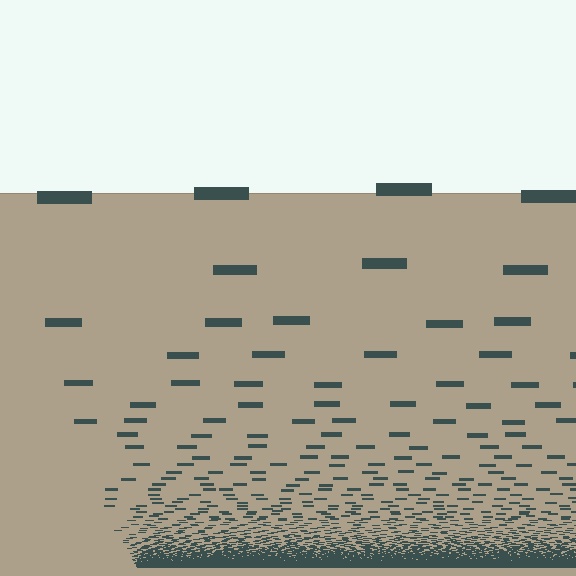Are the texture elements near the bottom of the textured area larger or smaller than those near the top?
Smaller. The gradient is inverted — elements near the bottom are smaller and denser.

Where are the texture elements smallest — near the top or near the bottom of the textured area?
Near the bottom.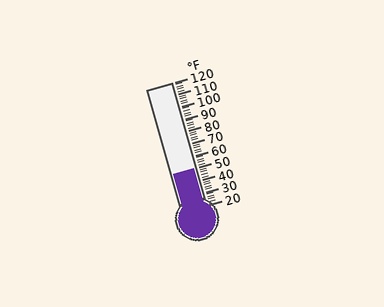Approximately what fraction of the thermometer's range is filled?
The thermometer is filled to approximately 30% of its range.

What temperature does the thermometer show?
The thermometer shows approximately 50°F.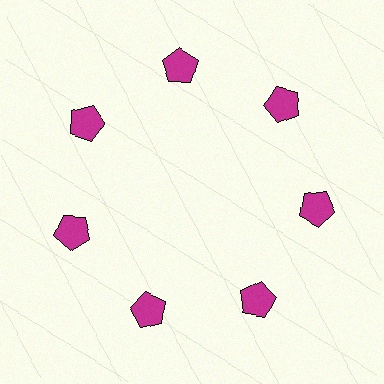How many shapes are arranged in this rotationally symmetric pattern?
There are 7 shapes, arranged in 7 groups of 1.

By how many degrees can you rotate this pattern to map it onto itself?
The pattern maps onto itself every 51 degrees of rotation.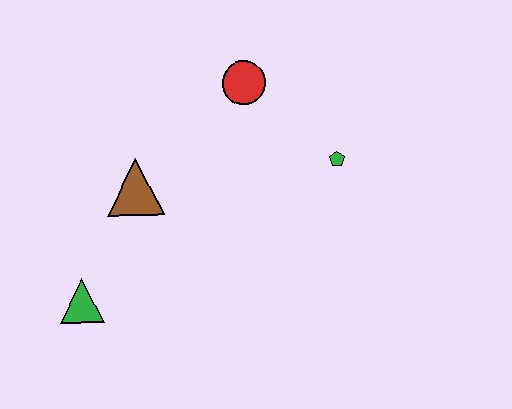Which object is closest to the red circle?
The green pentagon is closest to the red circle.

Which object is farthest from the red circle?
The green triangle is farthest from the red circle.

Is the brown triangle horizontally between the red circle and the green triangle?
Yes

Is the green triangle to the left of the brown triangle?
Yes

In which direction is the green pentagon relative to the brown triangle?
The green pentagon is to the right of the brown triangle.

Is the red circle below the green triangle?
No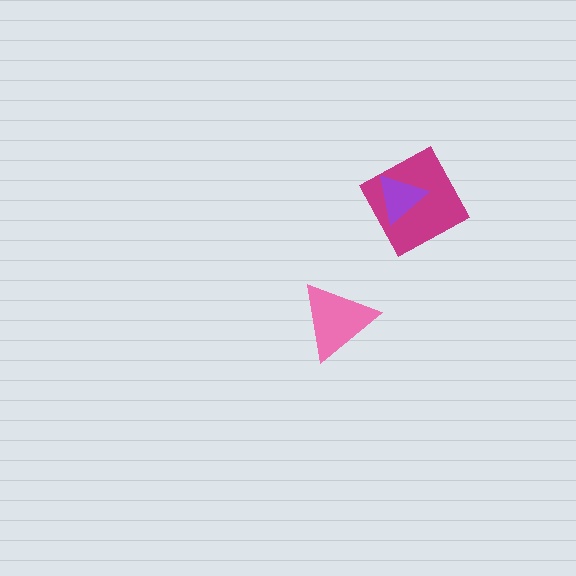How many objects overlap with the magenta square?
1 object overlaps with the magenta square.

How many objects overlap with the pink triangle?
0 objects overlap with the pink triangle.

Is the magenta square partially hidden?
Yes, it is partially covered by another shape.